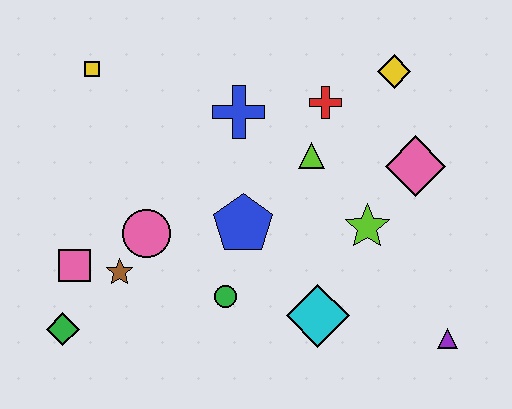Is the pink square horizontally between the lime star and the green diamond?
Yes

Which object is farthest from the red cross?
The green diamond is farthest from the red cross.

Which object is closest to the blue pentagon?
The green circle is closest to the blue pentagon.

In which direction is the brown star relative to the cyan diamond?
The brown star is to the left of the cyan diamond.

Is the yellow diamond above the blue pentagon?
Yes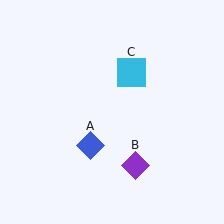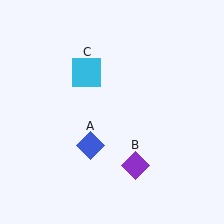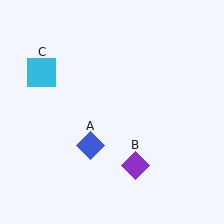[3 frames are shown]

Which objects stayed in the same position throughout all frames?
Blue diamond (object A) and purple diamond (object B) remained stationary.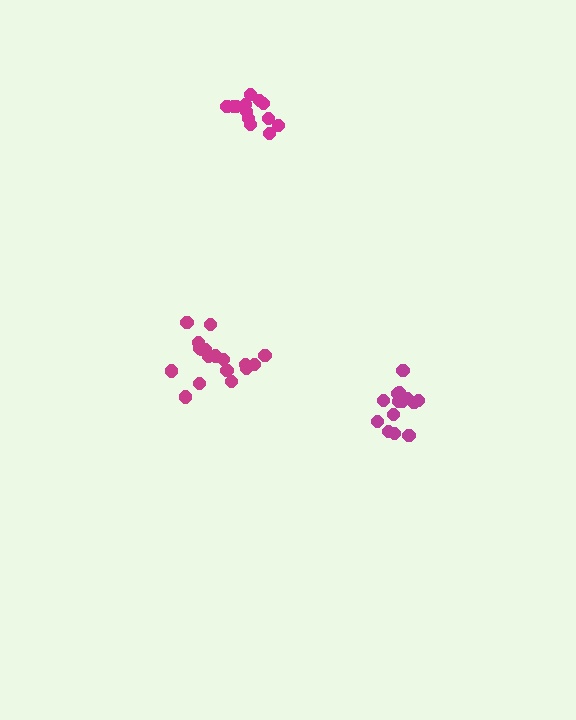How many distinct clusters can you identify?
There are 3 distinct clusters.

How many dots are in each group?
Group 1: 15 dots, Group 2: 13 dots, Group 3: 18 dots (46 total).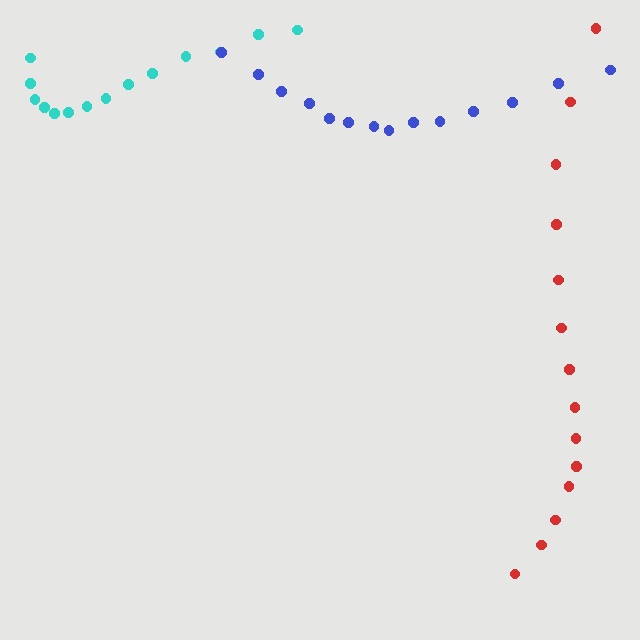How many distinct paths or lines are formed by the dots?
There are 3 distinct paths.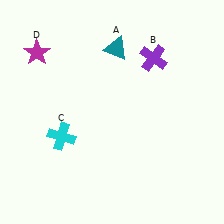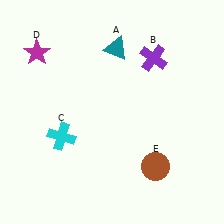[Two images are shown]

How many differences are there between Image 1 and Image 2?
There is 1 difference between the two images.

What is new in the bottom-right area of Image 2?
A brown circle (E) was added in the bottom-right area of Image 2.